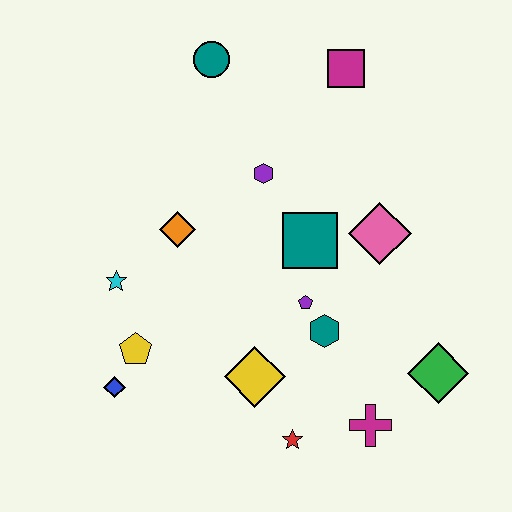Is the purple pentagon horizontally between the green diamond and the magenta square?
No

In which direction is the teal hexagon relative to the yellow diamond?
The teal hexagon is to the right of the yellow diamond.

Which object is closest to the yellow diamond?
The red star is closest to the yellow diamond.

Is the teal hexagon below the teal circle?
Yes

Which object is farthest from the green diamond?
The teal circle is farthest from the green diamond.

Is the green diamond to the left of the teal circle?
No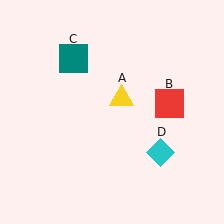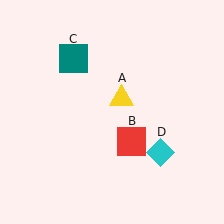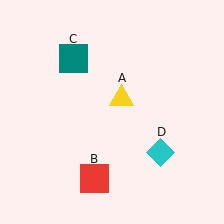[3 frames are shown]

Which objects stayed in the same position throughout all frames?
Yellow triangle (object A) and teal square (object C) and cyan diamond (object D) remained stationary.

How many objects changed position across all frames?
1 object changed position: red square (object B).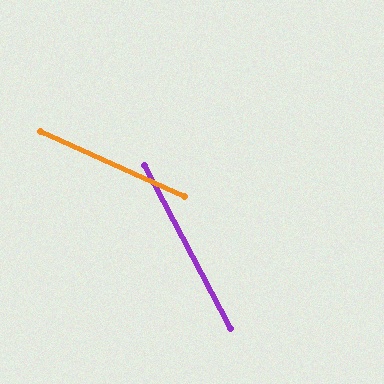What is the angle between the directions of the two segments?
Approximately 38 degrees.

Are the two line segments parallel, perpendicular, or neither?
Neither parallel nor perpendicular — they differ by about 38°.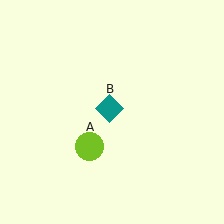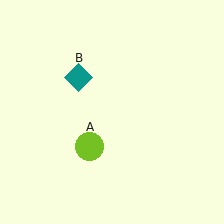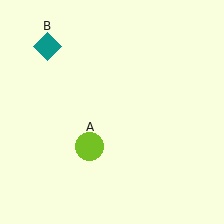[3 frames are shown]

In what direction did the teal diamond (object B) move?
The teal diamond (object B) moved up and to the left.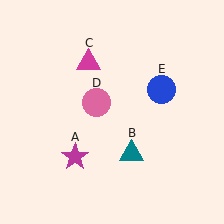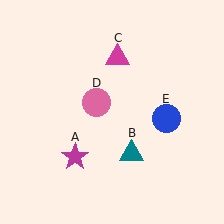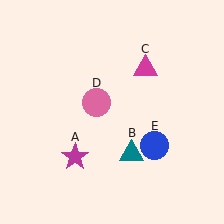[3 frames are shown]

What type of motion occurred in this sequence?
The magenta triangle (object C), blue circle (object E) rotated clockwise around the center of the scene.